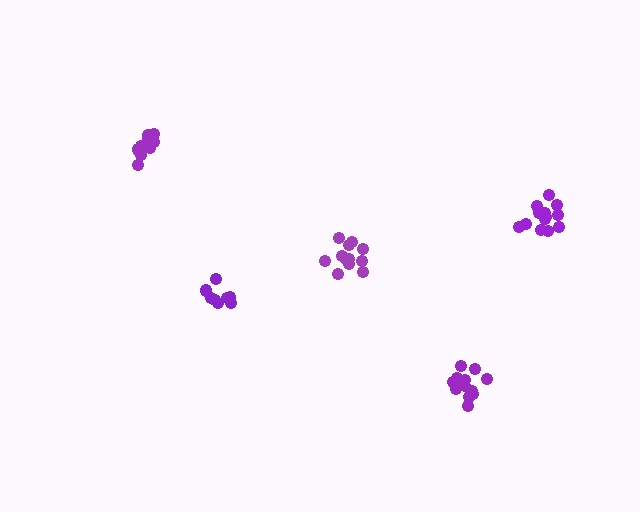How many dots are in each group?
Group 1: 12 dots, Group 2: 13 dots, Group 3: 8 dots, Group 4: 12 dots, Group 5: 13 dots (58 total).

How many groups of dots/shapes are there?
There are 5 groups.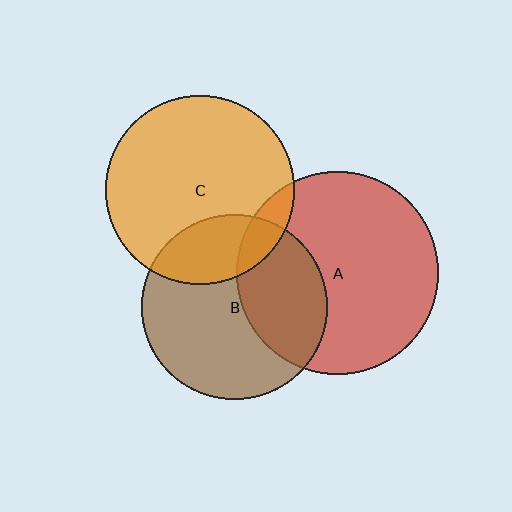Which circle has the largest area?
Circle A (red).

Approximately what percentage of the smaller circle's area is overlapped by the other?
Approximately 25%.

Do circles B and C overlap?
Yes.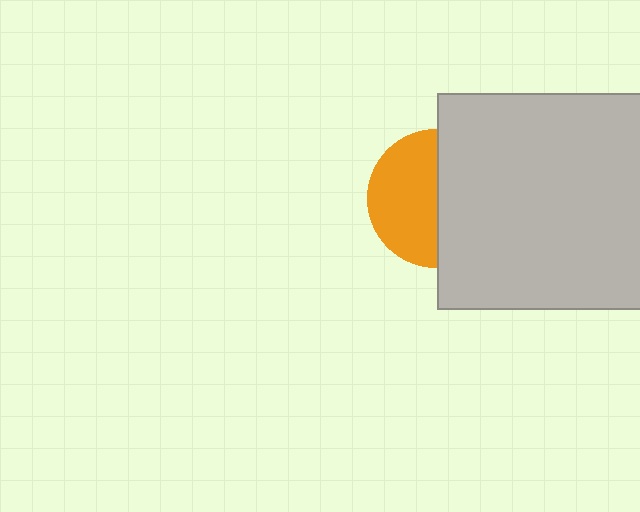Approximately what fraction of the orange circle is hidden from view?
Roughly 49% of the orange circle is hidden behind the light gray square.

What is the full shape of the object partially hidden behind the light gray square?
The partially hidden object is an orange circle.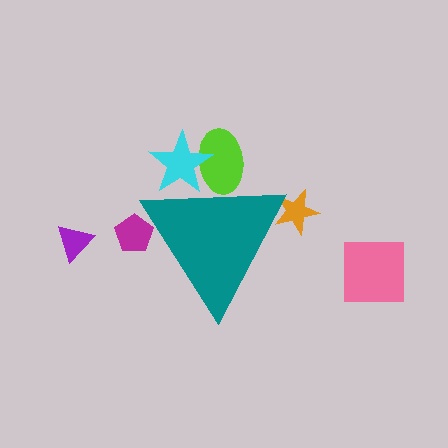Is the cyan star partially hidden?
Yes, the cyan star is partially hidden behind the teal triangle.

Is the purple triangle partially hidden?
No, the purple triangle is fully visible.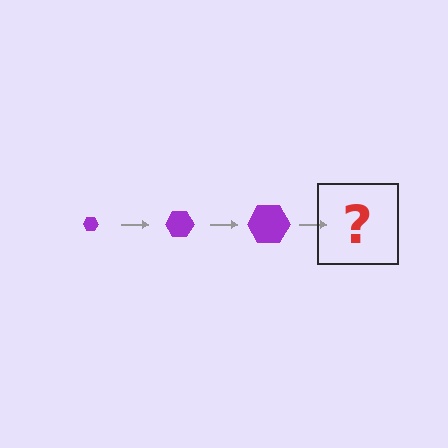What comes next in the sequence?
The next element should be a purple hexagon, larger than the previous one.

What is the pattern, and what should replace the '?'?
The pattern is that the hexagon gets progressively larger each step. The '?' should be a purple hexagon, larger than the previous one.